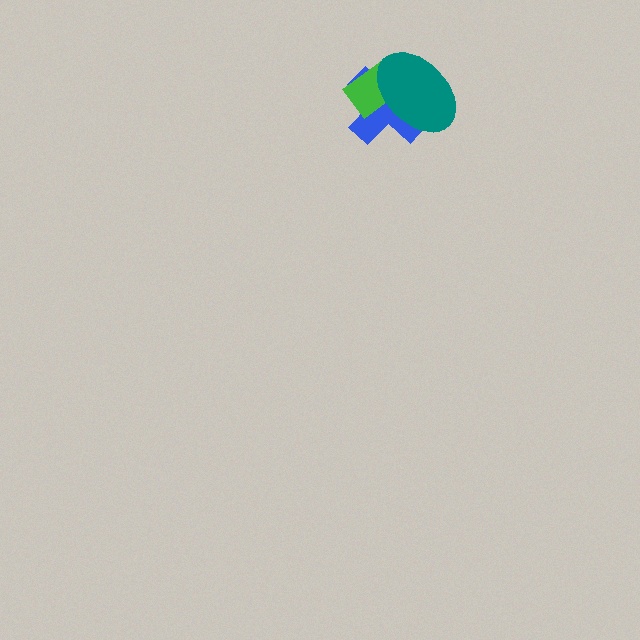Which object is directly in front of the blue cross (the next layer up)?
The green rectangle is directly in front of the blue cross.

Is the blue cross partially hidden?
Yes, it is partially covered by another shape.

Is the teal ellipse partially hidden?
No, no other shape covers it.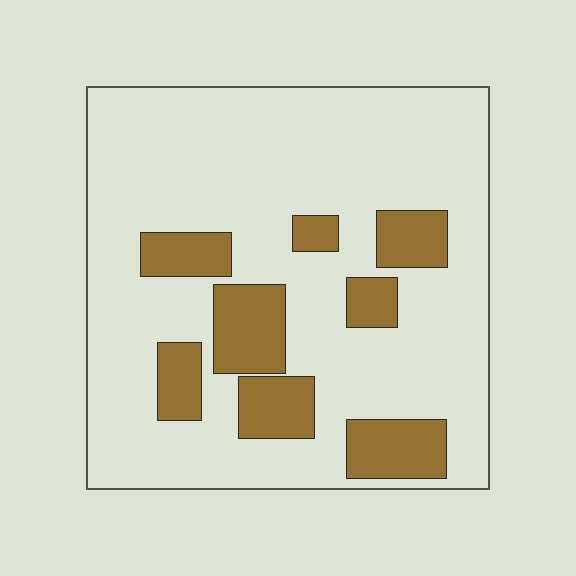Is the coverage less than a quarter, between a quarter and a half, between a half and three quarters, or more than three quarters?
Less than a quarter.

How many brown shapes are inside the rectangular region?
8.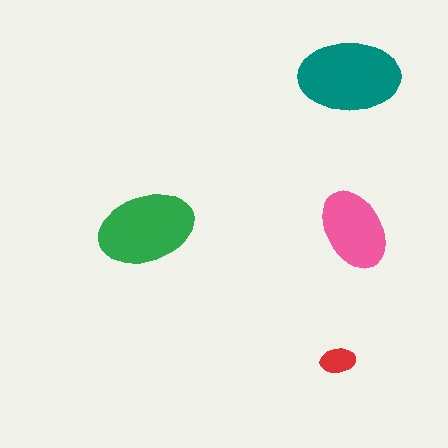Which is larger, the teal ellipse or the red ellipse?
The teal one.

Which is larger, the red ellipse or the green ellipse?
The green one.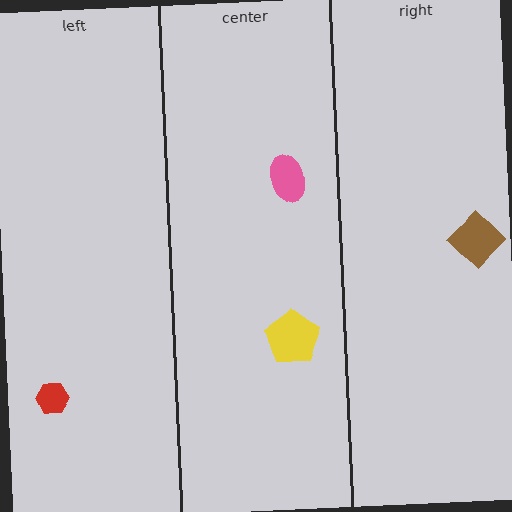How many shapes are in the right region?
1.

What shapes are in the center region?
The yellow pentagon, the pink ellipse.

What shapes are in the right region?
The brown diamond.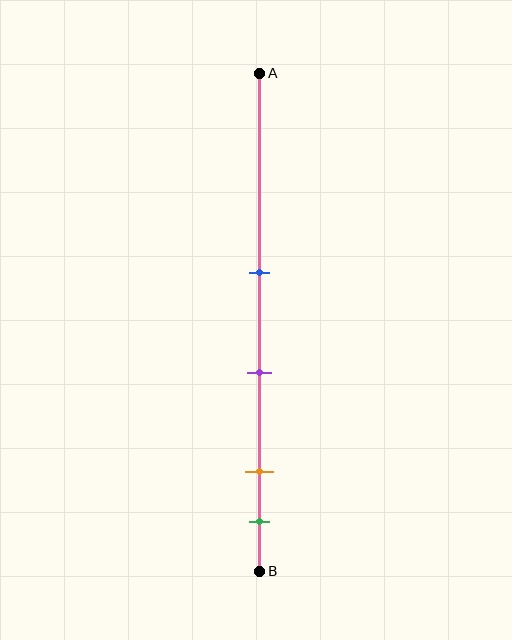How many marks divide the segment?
There are 4 marks dividing the segment.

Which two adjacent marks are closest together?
The orange and green marks are the closest adjacent pair.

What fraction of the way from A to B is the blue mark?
The blue mark is approximately 40% (0.4) of the way from A to B.